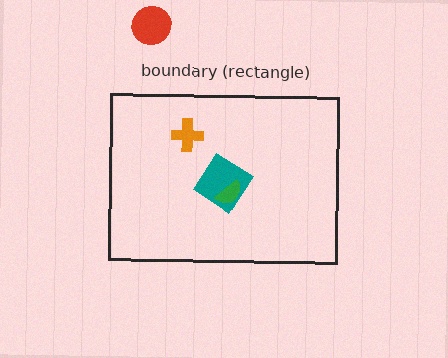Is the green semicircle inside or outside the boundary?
Inside.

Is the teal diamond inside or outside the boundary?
Inside.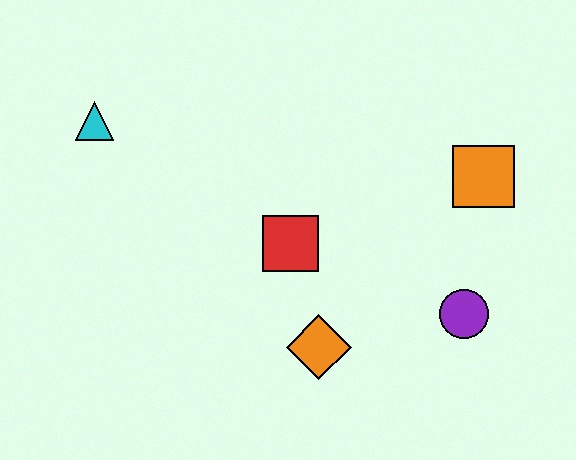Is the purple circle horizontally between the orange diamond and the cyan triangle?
No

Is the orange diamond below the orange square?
Yes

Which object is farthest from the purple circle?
The cyan triangle is farthest from the purple circle.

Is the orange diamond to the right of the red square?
Yes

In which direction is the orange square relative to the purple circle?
The orange square is above the purple circle.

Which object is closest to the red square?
The orange diamond is closest to the red square.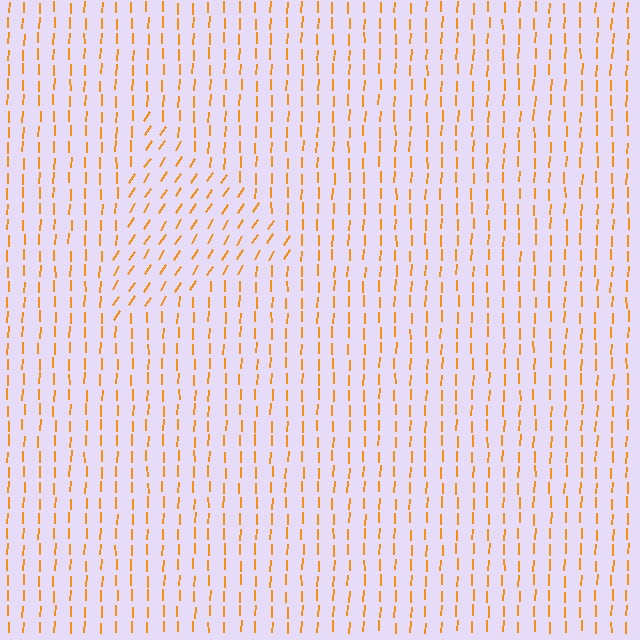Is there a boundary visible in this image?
Yes, there is a texture boundary formed by a change in line orientation.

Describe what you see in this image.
The image is filled with small orange line segments. A triangle region in the image has lines oriented differently from the surrounding lines, creating a visible texture boundary.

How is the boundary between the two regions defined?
The boundary is defined purely by a change in line orientation (approximately 32 degrees difference). All lines are the same color and thickness.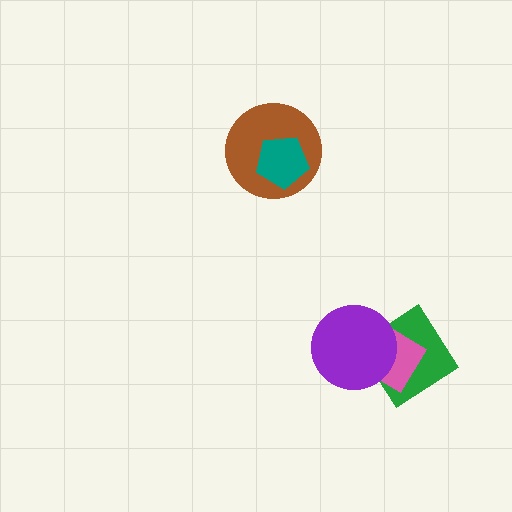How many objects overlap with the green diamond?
2 objects overlap with the green diamond.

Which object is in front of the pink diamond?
The purple circle is in front of the pink diamond.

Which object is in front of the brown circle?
The teal pentagon is in front of the brown circle.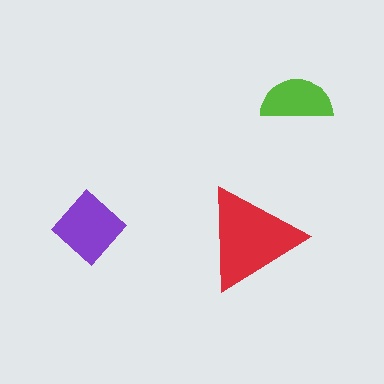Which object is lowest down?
The red triangle is bottommost.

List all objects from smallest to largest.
The lime semicircle, the purple diamond, the red triangle.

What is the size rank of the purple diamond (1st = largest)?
2nd.